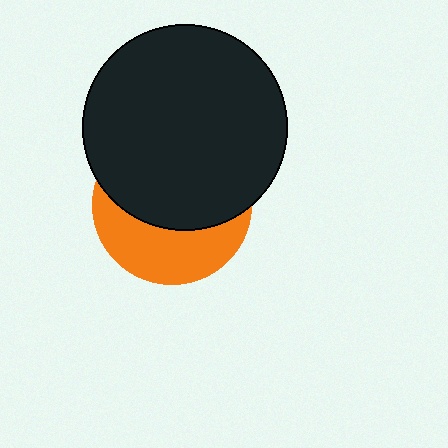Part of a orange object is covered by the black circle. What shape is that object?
It is a circle.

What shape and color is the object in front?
The object in front is a black circle.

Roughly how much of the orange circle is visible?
A small part of it is visible (roughly 39%).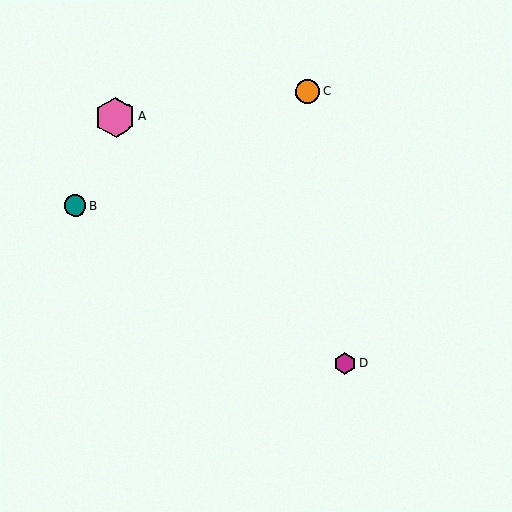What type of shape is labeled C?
Shape C is an orange circle.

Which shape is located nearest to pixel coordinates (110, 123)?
The pink hexagon (labeled A) at (116, 117) is nearest to that location.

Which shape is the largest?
The pink hexagon (labeled A) is the largest.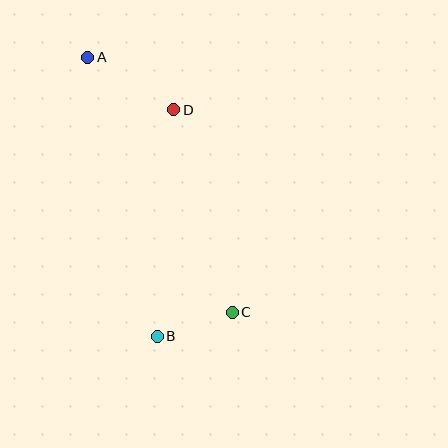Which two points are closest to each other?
Points B and C are closest to each other.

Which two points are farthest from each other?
Points A and C are farthest from each other.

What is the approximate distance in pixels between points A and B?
The distance between A and B is approximately 287 pixels.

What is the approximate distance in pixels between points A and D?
The distance between A and D is approximately 101 pixels.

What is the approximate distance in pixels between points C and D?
The distance between C and D is approximately 211 pixels.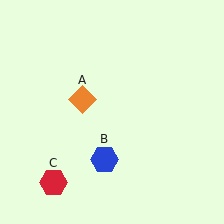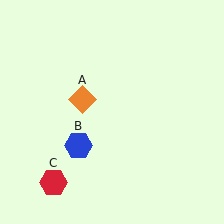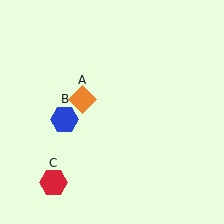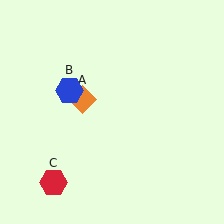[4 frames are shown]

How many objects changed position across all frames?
1 object changed position: blue hexagon (object B).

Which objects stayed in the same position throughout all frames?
Orange diamond (object A) and red hexagon (object C) remained stationary.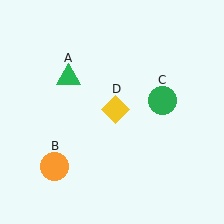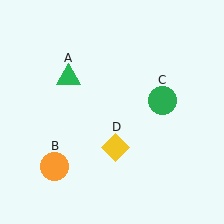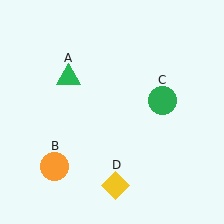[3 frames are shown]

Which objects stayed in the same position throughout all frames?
Green triangle (object A) and orange circle (object B) and green circle (object C) remained stationary.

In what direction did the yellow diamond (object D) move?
The yellow diamond (object D) moved down.